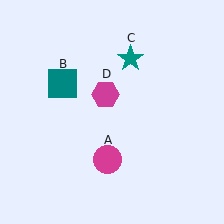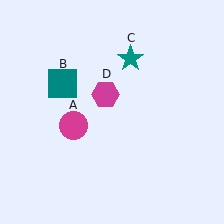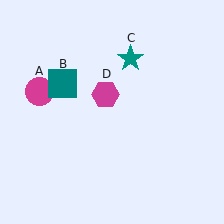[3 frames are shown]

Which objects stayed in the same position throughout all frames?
Teal square (object B) and teal star (object C) and magenta hexagon (object D) remained stationary.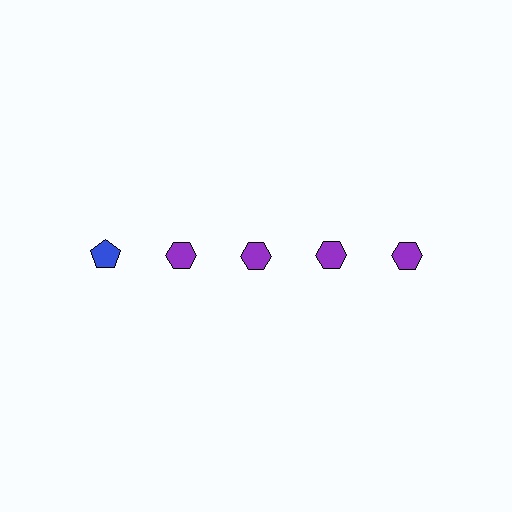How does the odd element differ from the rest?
It differs in both color (blue instead of purple) and shape (pentagon instead of hexagon).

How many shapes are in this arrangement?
There are 5 shapes arranged in a grid pattern.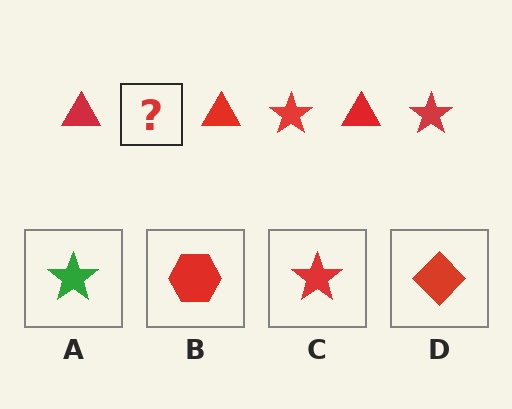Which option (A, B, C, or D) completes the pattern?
C.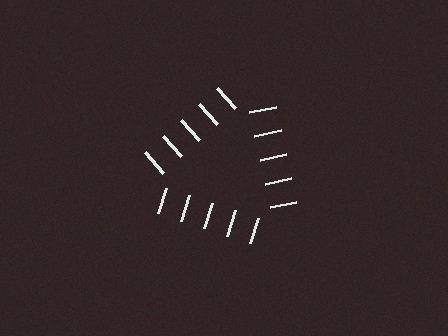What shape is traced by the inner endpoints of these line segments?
An illusory triangle — the line segments terminate on its edges but no continuous stroke is drawn.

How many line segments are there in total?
15 — 5 along each of the 3 edges.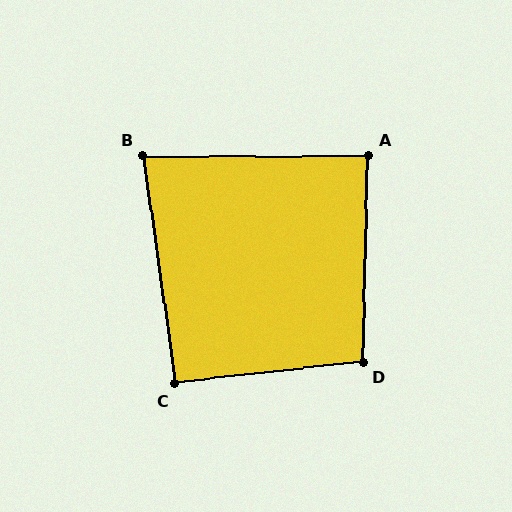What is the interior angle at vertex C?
Approximately 92 degrees (approximately right).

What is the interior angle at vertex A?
Approximately 88 degrees (approximately right).